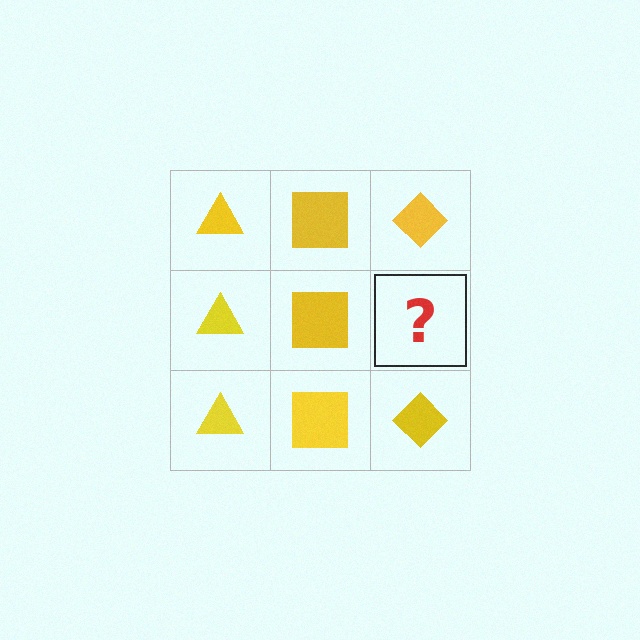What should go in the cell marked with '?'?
The missing cell should contain a yellow diamond.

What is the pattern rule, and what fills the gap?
The rule is that each column has a consistent shape. The gap should be filled with a yellow diamond.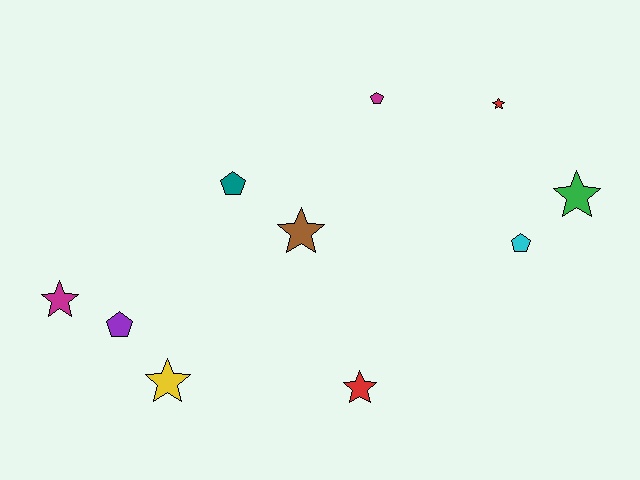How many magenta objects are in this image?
There are 2 magenta objects.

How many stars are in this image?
There are 6 stars.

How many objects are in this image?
There are 10 objects.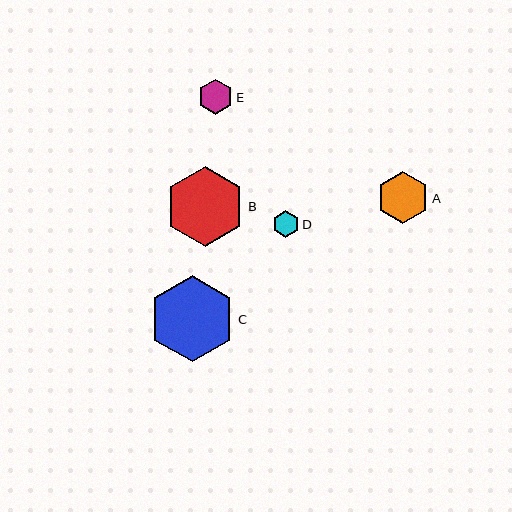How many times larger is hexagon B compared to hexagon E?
Hexagon B is approximately 2.3 times the size of hexagon E.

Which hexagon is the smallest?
Hexagon D is the smallest with a size of approximately 27 pixels.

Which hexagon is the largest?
Hexagon C is the largest with a size of approximately 86 pixels.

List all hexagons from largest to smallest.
From largest to smallest: C, B, A, E, D.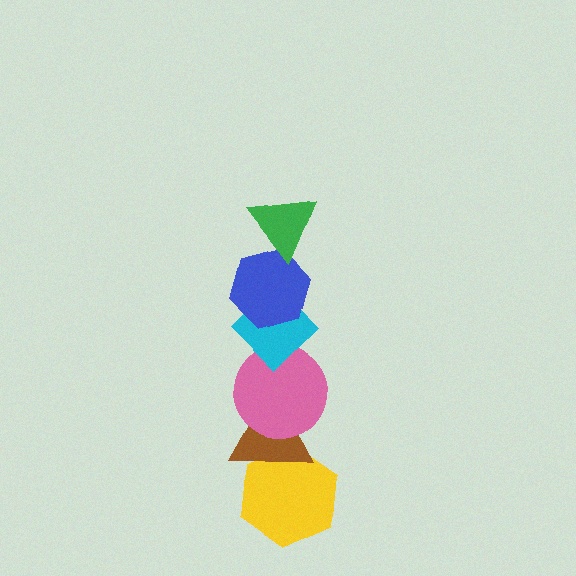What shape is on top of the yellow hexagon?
The brown triangle is on top of the yellow hexagon.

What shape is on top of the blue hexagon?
The green triangle is on top of the blue hexagon.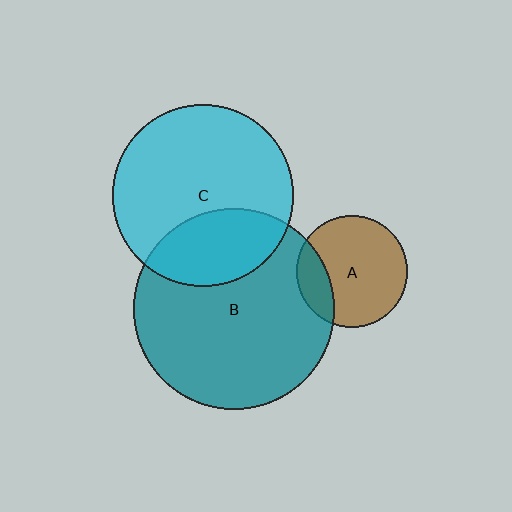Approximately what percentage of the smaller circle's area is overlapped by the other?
Approximately 30%.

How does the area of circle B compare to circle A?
Approximately 3.2 times.